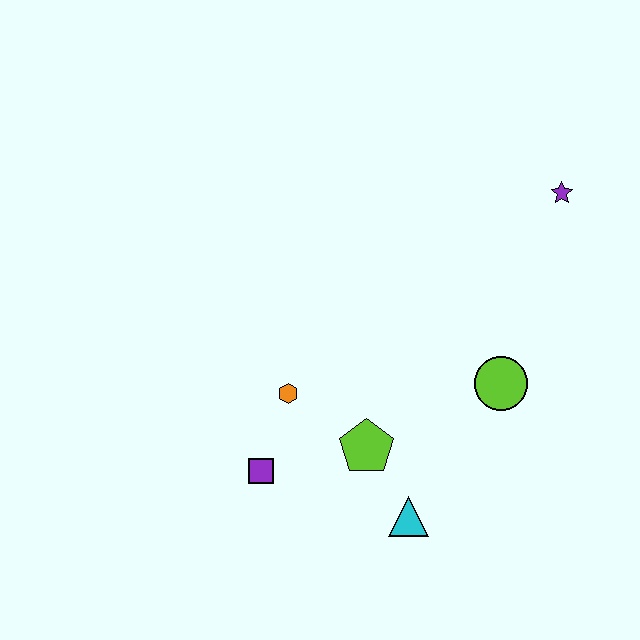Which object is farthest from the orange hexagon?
The purple star is farthest from the orange hexagon.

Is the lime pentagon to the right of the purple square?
Yes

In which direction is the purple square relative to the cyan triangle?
The purple square is to the left of the cyan triangle.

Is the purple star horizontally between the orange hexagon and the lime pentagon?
No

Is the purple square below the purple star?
Yes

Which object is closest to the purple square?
The orange hexagon is closest to the purple square.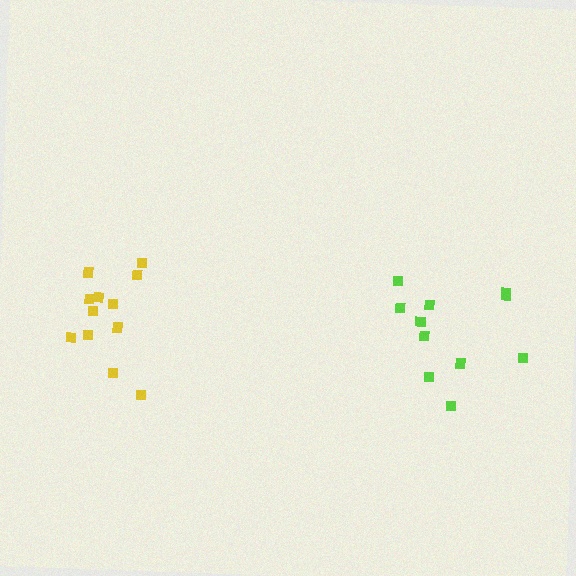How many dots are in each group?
Group 1: 11 dots, Group 2: 12 dots (23 total).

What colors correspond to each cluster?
The clusters are colored: lime, yellow.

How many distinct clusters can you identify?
There are 2 distinct clusters.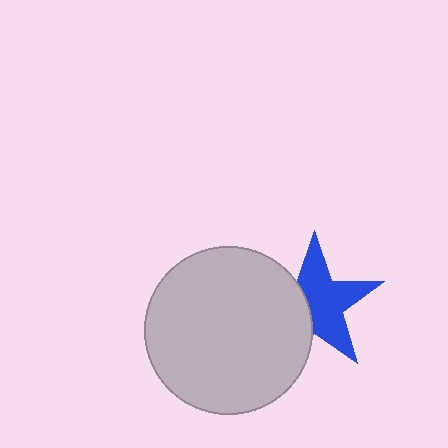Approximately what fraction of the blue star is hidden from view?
Roughly 38% of the blue star is hidden behind the light gray circle.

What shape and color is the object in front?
The object in front is a light gray circle.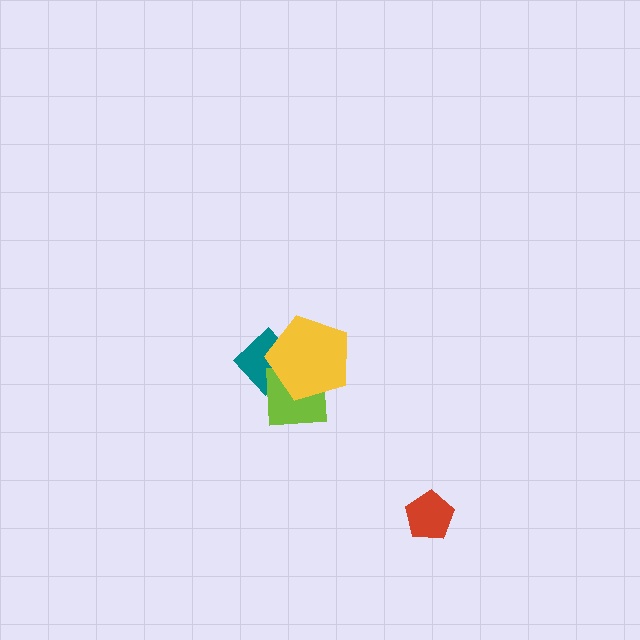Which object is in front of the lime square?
The yellow pentagon is in front of the lime square.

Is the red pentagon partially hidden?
No, no other shape covers it.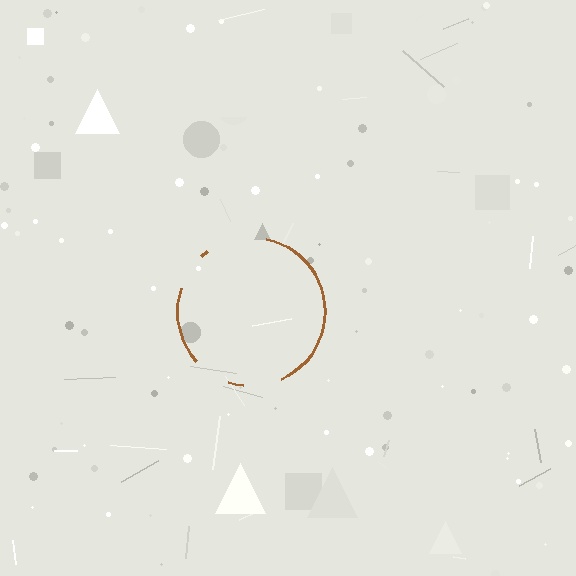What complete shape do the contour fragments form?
The contour fragments form a circle.